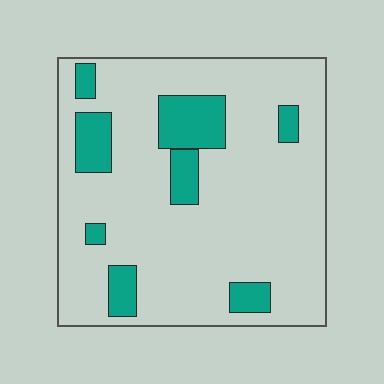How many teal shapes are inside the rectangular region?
8.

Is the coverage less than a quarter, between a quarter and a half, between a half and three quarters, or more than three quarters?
Less than a quarter.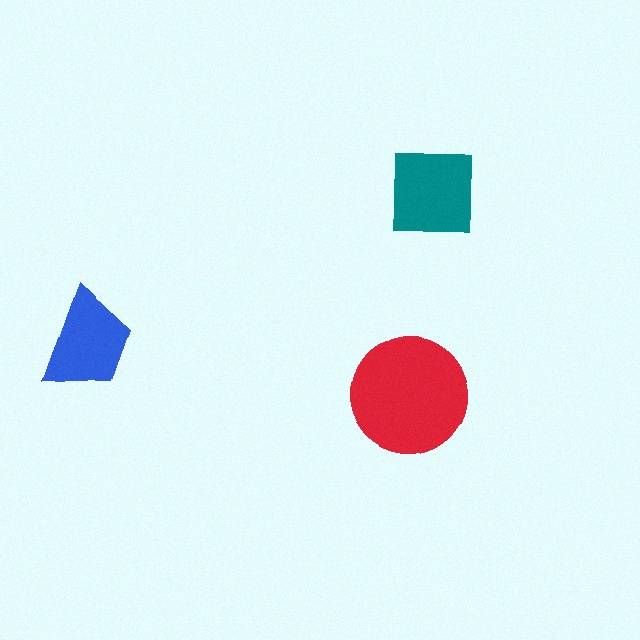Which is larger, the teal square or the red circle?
The red circle.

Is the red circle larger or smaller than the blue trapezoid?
Larger.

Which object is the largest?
The red circle.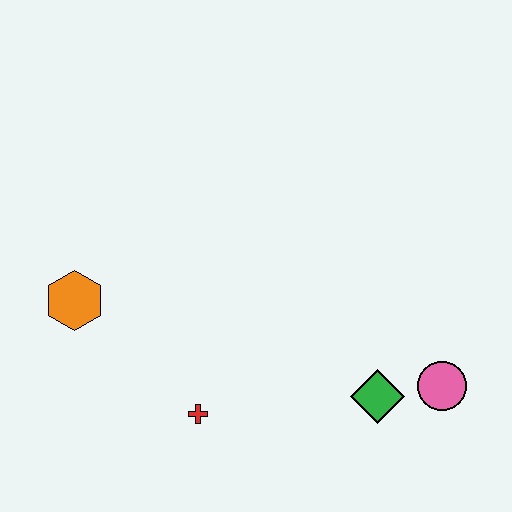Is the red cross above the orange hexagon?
No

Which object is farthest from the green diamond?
The orange hexagon is farthest from the green diamond.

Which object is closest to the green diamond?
The pink circle is closest to the green diamond.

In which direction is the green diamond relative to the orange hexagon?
The green diamond is to the right of the orange hexagon.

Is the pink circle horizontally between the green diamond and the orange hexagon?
No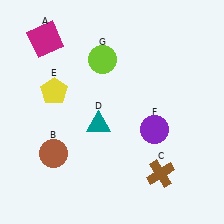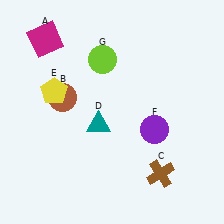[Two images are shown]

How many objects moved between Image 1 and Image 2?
1 object moved between the two images.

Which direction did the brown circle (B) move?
The brown circle (B) moved up.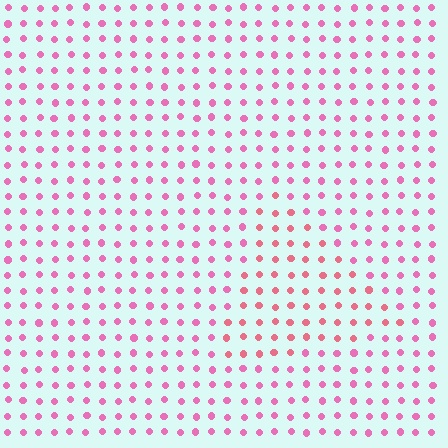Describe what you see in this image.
The image is filled with small pink elements in a uniform arrangement. A triangle-shaped region is visible where the elements are tinted to a slightly different hue, forming a subtle color boundary.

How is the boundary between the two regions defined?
The boundary is defined purely by a slight shift in hue (about 24 degrees). Spacing, size, and orientation are identical on both sides.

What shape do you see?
I see a triangle.